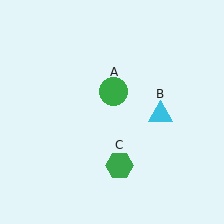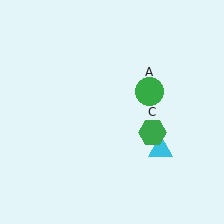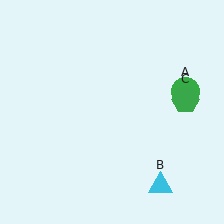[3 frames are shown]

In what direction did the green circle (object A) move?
The green circle (object A) moved right.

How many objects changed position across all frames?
3 objects changed position: green circle (object A), cyan triangle (object B), green hexagon (object C).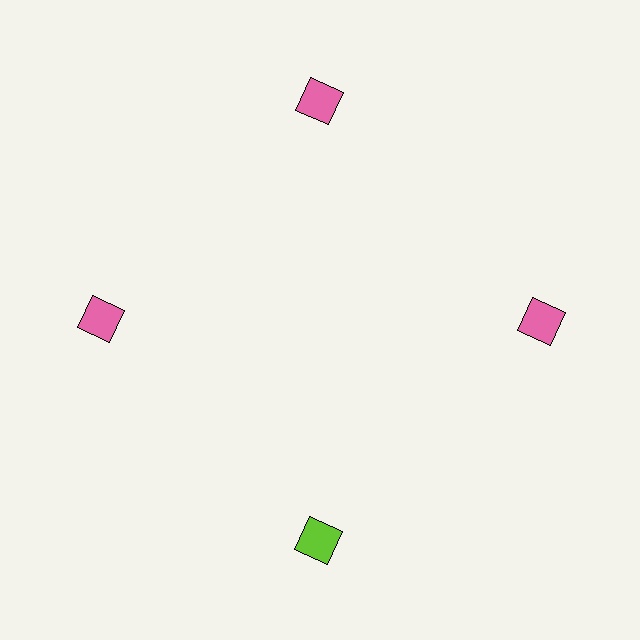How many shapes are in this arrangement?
There are 4 shapes arranged in a ring pattern.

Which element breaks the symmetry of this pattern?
The lime square at roughly the 6 o'clock position breaks the symmetry. All other shapes are pink squares.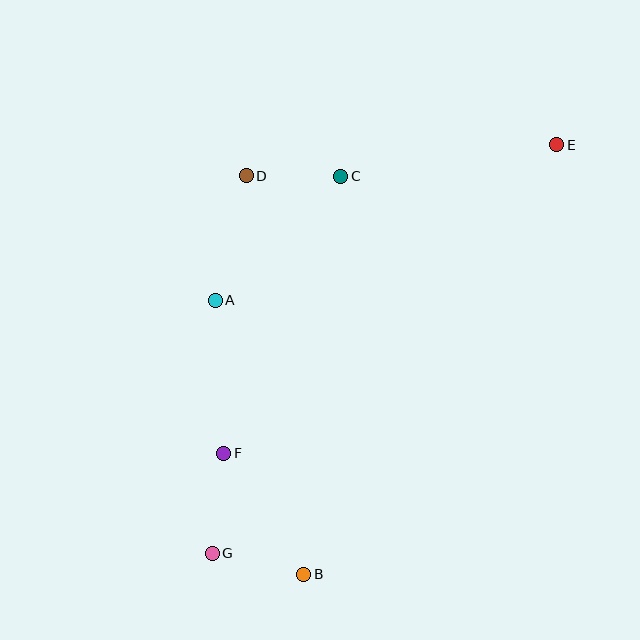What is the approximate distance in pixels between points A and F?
The distance between A and F is approximately 153 pixels.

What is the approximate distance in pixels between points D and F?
The distance between D and F is approximately 279 pixels.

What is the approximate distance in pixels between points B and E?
The distance between B and E is approximately 499 pixels.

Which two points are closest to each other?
Points B and G are closest to each other.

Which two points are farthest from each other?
Points E and G are farthest from each other.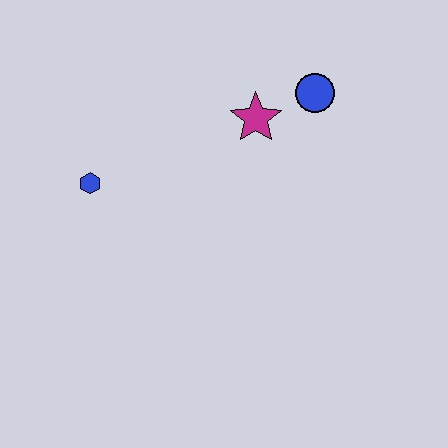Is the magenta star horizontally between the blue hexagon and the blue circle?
Yes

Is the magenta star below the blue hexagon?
No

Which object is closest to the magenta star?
The blue circle is closest to the magenta star.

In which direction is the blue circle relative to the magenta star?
The blue circle is to the right of the magenta star.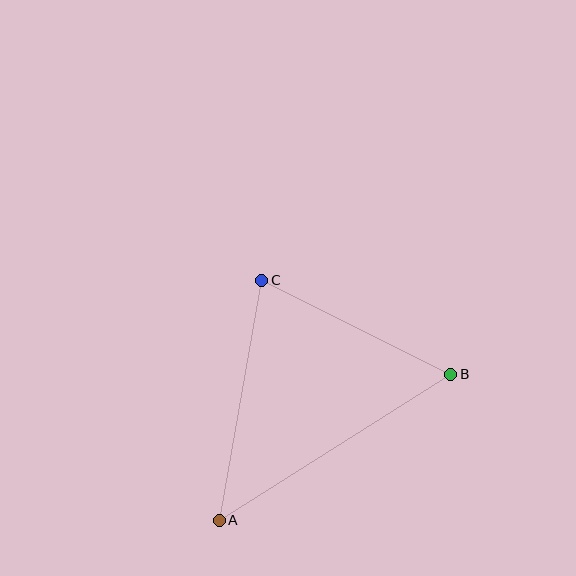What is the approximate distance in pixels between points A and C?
The distance between A and C is approximately 244 pixels.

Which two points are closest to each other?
Points B and C are closest to each other.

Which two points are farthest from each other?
Points A and B are farthest from each other.